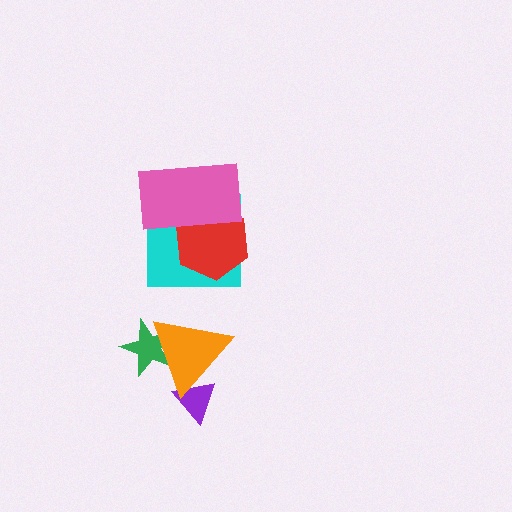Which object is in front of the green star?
The orange triangle is in front of the green star.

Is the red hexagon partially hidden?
Yes, it is partially covered by another shape.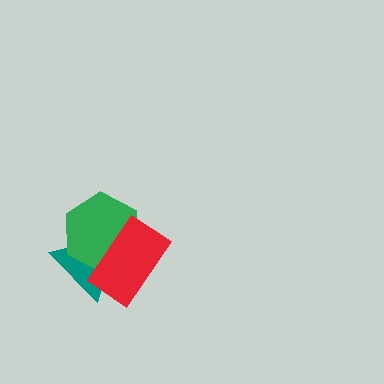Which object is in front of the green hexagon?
The red rectangle is in front of the green hexagon.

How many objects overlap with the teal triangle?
2 objects overlap with the teal triangle.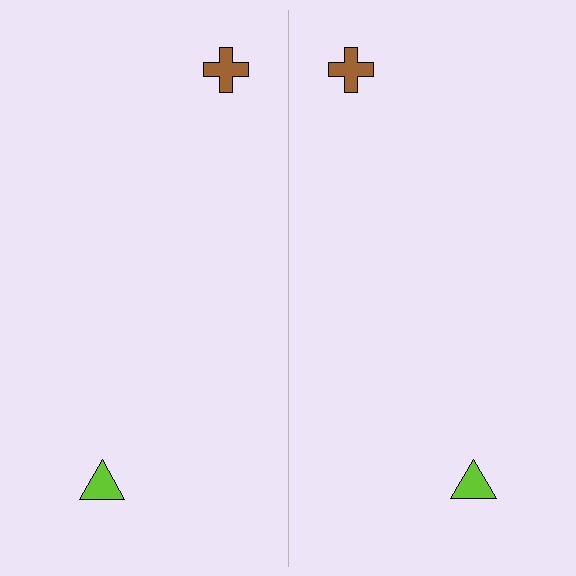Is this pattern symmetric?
Yes, this pattern has bilateral (reflection) symmetry.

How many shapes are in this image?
There are 4 shapes in this image.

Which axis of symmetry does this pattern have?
The pattern has a vertical axis of symmetry running through the center of the image.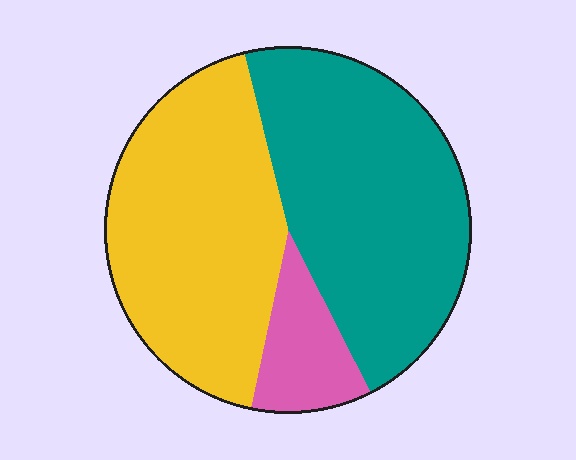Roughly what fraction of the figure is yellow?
Yellow takes up about two fifths (2/5) of the figure.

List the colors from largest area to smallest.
From largest to smallest: teal, yellow, pink.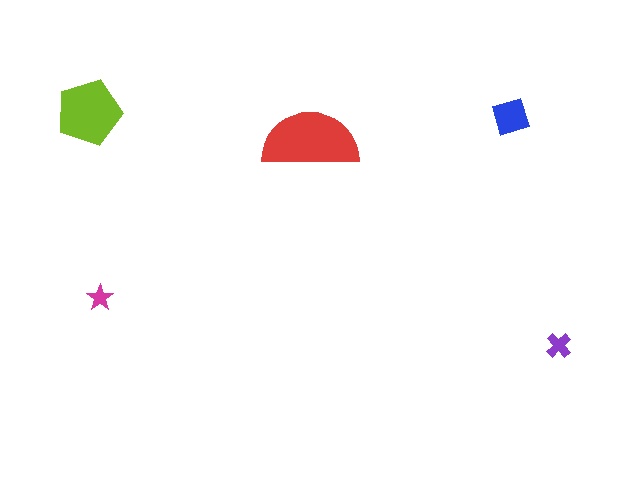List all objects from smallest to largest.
The magenta star, the purple cross, the blue diamond, the lime pentagon, the red semicircle.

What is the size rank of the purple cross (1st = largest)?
4th.